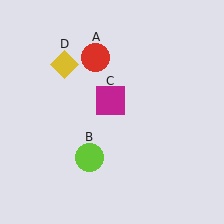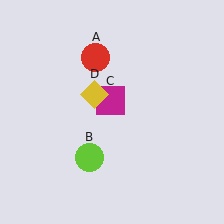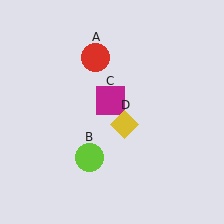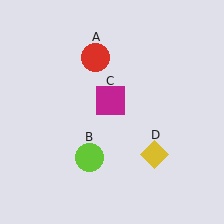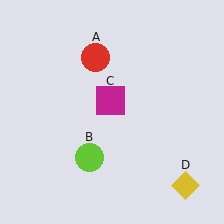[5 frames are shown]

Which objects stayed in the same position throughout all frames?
Red circle (object A) and lime circle (object B) and magenta square (object C) remained stationary.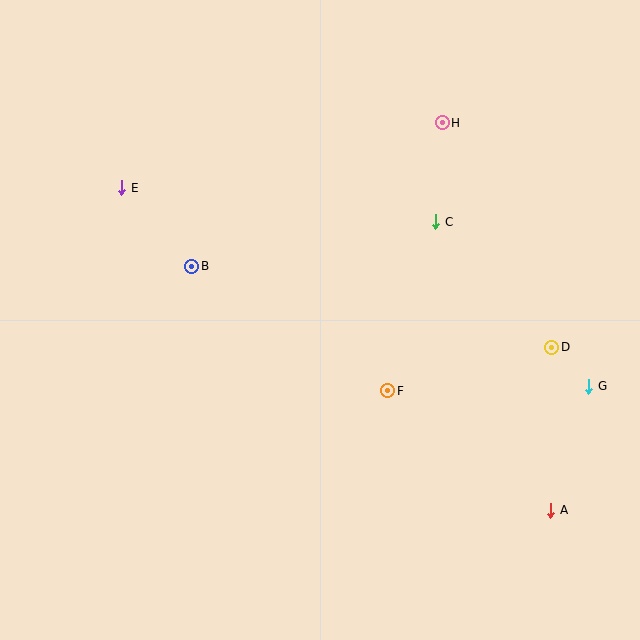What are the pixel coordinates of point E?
Point E is at (122, 188).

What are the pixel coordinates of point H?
Point H is at (442, 123).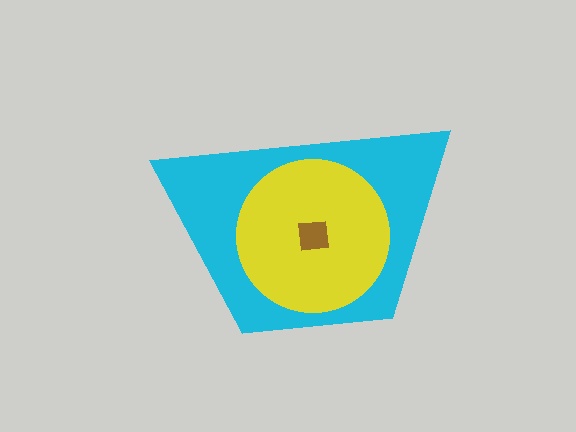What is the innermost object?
The brown square.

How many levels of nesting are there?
3.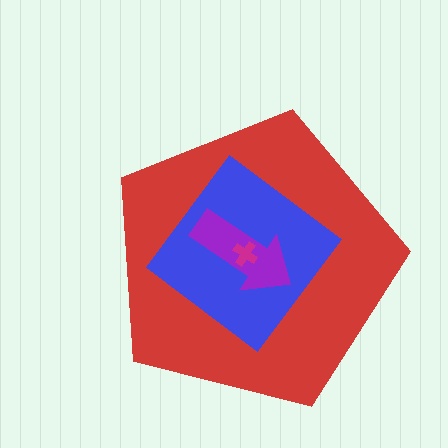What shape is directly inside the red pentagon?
The blue diamond.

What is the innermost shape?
The magenta cross.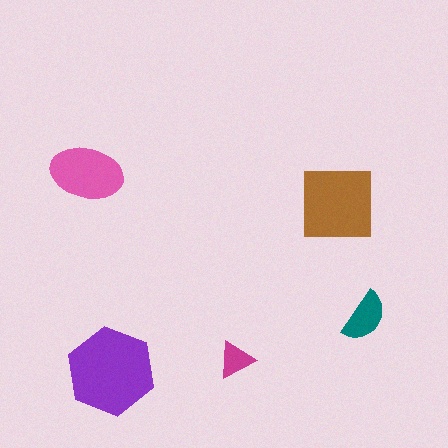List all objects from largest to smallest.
The purple hexagon, the brown square, the pink ellipse, the teal semicircle, the magenta triangle.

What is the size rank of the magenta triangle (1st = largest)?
5th.